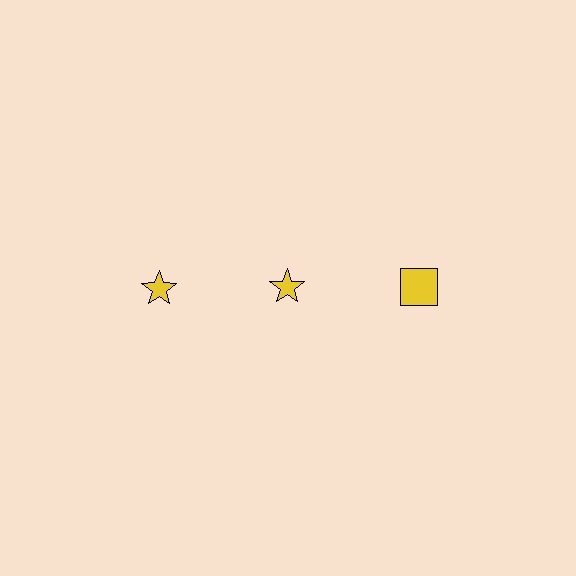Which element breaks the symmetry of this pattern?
The yellow square in the top row, center column breaks the symmetry. All other shapes are yellow stars.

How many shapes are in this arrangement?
There are 3 shapes arranged in a grid pattern.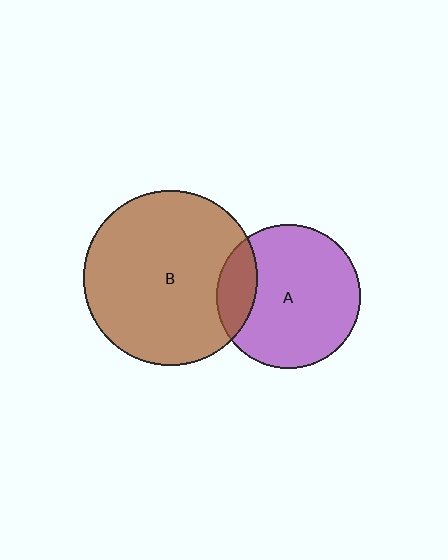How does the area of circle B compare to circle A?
Approximately 1.5 times.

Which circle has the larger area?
Circle B (brown).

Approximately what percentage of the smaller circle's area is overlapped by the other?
Approximately 20%.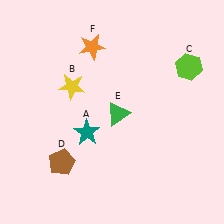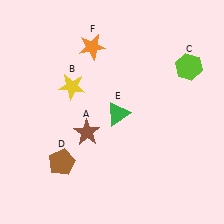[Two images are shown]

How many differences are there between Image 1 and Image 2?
There is 1 difference between the two images.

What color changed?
The star (A) changed from teal in Image 1 to brown in Image 2.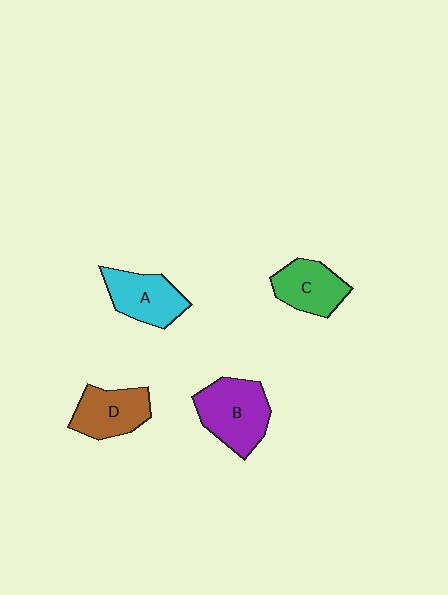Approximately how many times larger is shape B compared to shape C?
Approximately 1.4 times.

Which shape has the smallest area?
Shape C (green).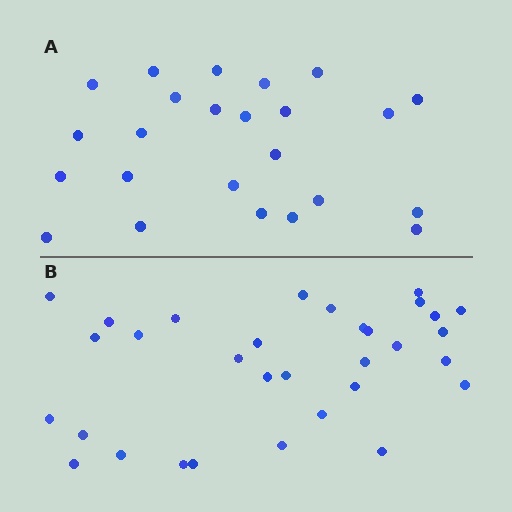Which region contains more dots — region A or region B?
Region B (the bottom region) has more dots.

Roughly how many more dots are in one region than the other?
Region B has roughly 8 or so more dots than region A.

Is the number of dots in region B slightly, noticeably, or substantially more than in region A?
Region B has noticeably more, but not dramatically so. The ratio is roughly 1.3 to 1.